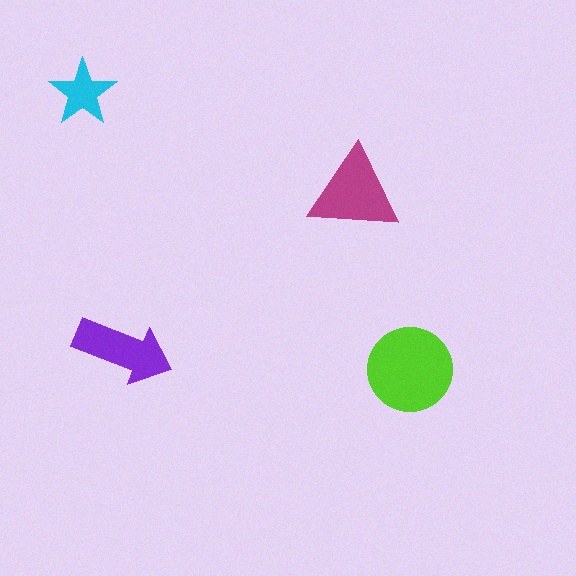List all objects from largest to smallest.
The lime circle, the magenta triangle, the purple arrow, the cyan star.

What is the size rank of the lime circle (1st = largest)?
1st.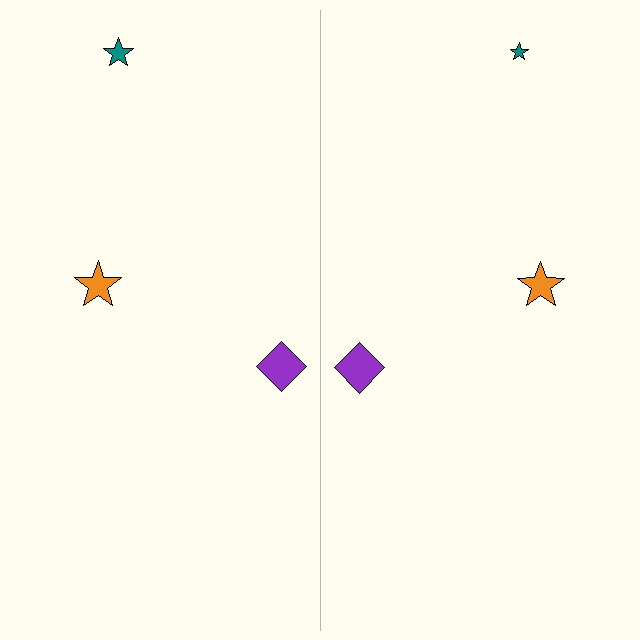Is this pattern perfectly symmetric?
No, the pattern is not perfectly symmetric. The teal star on the right side has a different size than its mirror counterpart.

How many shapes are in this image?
There are 6 shapes in this image.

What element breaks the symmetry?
The teal star on the right side has a different size than its mirror counterpart.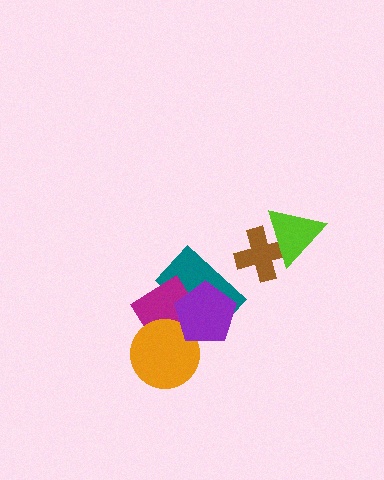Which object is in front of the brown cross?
The lime triangle is in front of the brown cross.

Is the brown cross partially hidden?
Yes, it is partially covered by another shape.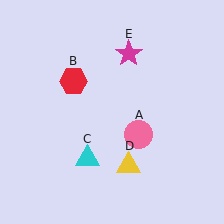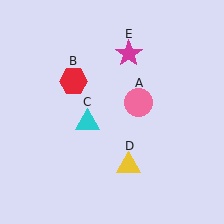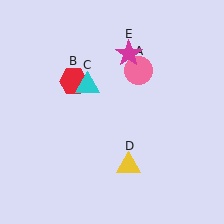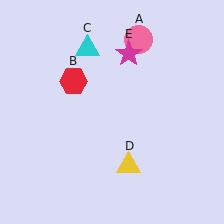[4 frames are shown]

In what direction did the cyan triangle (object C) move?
The cyan triangle (object C) moved up.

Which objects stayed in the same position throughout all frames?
Red hexagon (object B) and yellow triangle (object D) and magenta star (object E) remained stationary.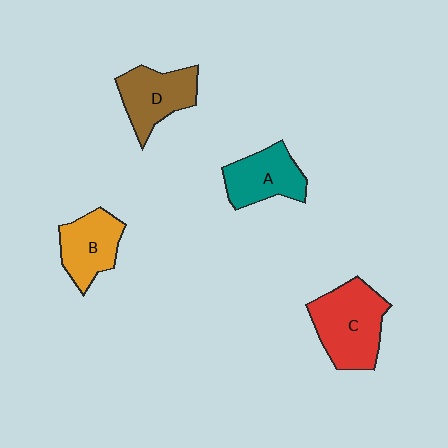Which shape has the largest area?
Shape C (red).